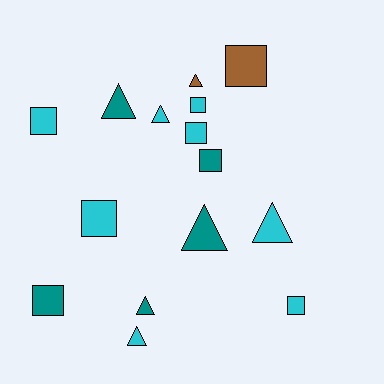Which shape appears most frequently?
Square, with 8 objects.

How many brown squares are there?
There is 1 brown square.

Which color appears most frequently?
Cyan, with 8 objects.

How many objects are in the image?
There are 15 objects.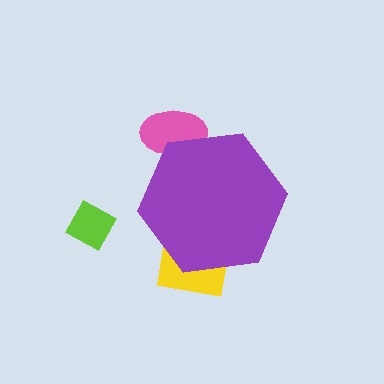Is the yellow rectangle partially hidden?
Yes, the yellow rectangle is partially hidden behind the purple hexagon.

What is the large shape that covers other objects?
A purple hexagon.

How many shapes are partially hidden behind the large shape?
2 shapes are partially hidden.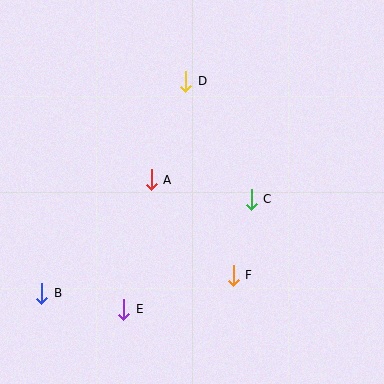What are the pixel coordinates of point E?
Point E is at (124, 309).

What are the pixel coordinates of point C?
Point C is at (251, 199).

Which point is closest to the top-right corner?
Point D is closest to the top-right corner.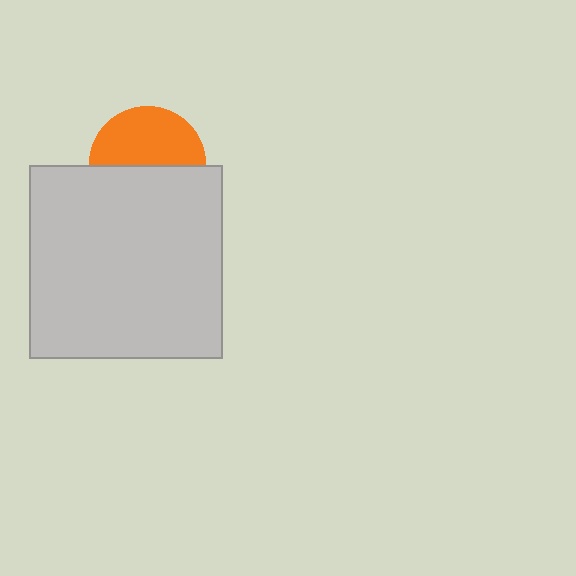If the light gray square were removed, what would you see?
You would see the complete orange circle.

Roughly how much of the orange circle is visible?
About half of it is visible (roughly 52%).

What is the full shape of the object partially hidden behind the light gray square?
The partially hidden object is an orange circle.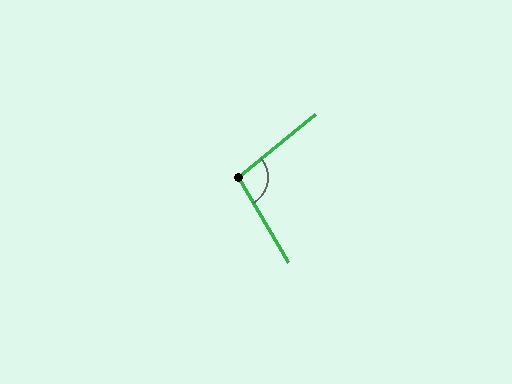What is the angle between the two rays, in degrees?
Approximately 99 degrees.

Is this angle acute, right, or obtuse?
It is obtuse.